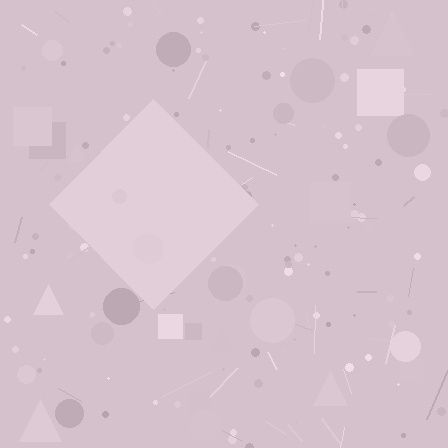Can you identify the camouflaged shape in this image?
The camouflaged shape is a diamond.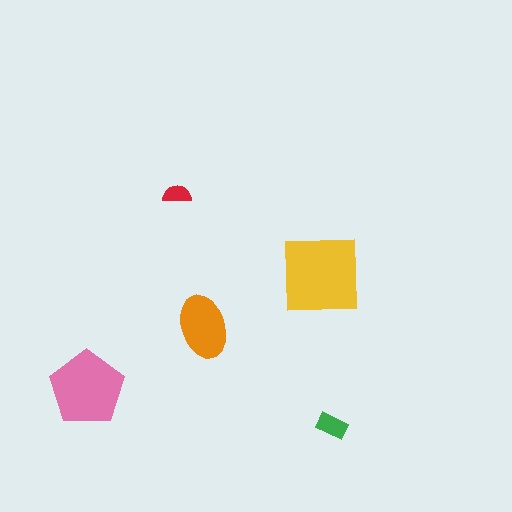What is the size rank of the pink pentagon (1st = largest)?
2nd.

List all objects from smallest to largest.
The red semicircle, the green rectangle, the orange ellipse, the pink pentagon, the yellow square.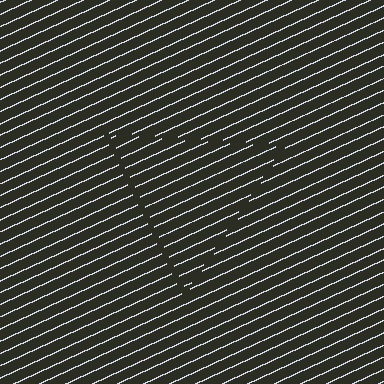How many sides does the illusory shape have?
3 sides — the line-ends trace a triangle.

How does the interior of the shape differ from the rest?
The interior of the shape contains the same grating, shifted by half a period — the contour is defined by the phase discontinuity where line-ends from the inner and outer gratings abut.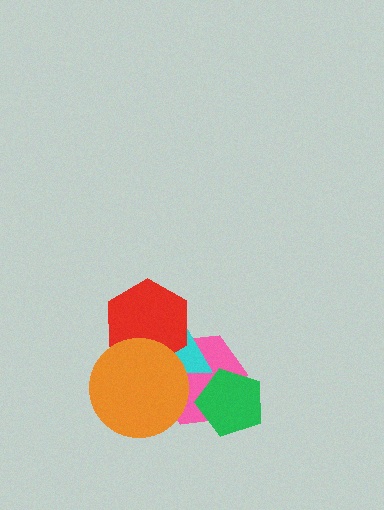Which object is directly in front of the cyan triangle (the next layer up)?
The red hexagon is directly in front of the cyan triangle.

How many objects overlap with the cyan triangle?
3 objects overlap with the cyan triangle.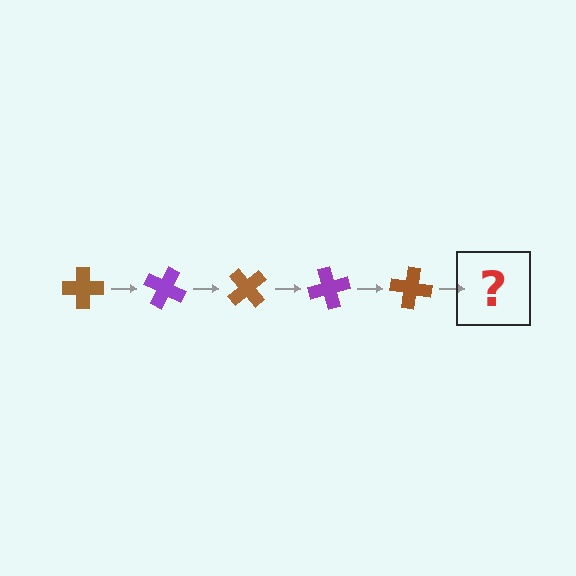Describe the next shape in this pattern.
It should be a purple cross, rotated 125 degrees from the start.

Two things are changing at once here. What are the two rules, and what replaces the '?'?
The two rules are that it rotates 25 degrees each step and the color cycles through brown and purple. The '?' should be a purple cross, rotated 125 degrees from the start.